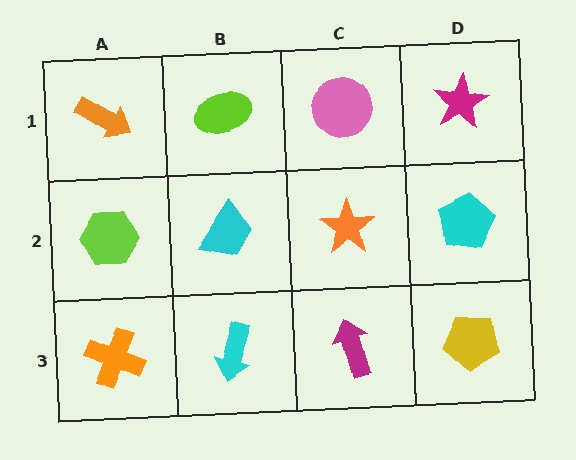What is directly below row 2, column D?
A yellow pentagon.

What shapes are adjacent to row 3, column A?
A lime hexagon (row 2, column A), a cyan arrow (row 3, column B).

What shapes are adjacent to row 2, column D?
A magenta star (row 1, column D), a yellow pentagon (row 3, column D), an orange star (row 2, column C).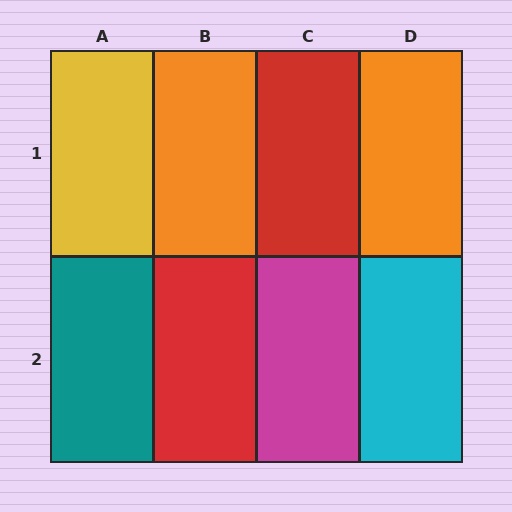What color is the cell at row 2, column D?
Cyan.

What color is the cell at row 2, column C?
Magenta.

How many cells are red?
2 cells are red.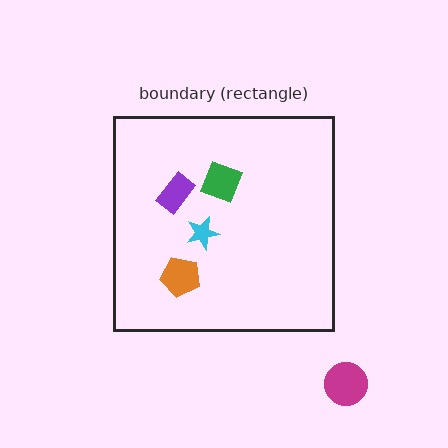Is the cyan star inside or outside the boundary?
Inside.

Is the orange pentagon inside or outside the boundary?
Inside.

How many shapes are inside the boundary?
4 inside, 1 outside.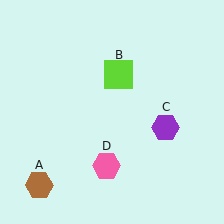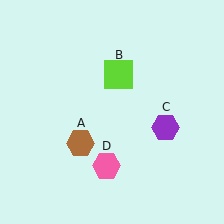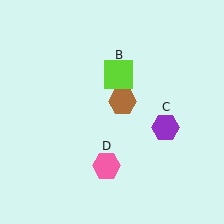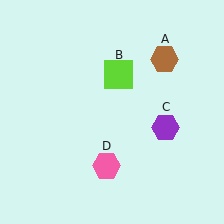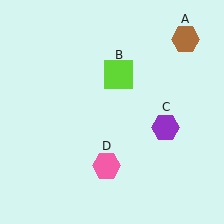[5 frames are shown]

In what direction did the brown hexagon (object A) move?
The brown hexagon (object A) moved up and to the right.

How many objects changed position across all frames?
1 object changed position: brown hexagon (object A).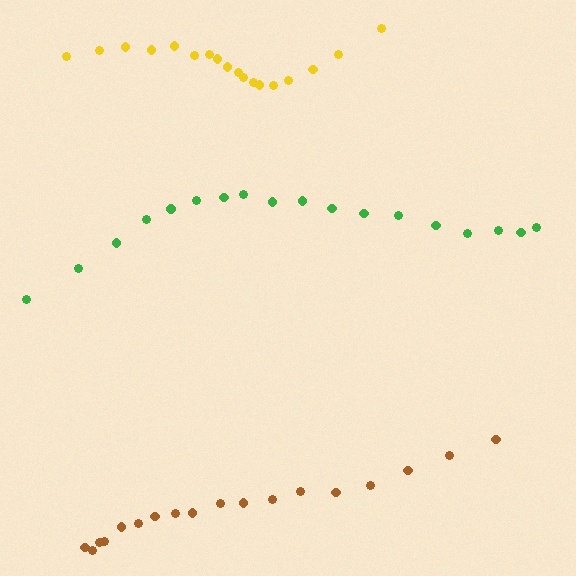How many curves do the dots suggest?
There are 3 distinct paths.